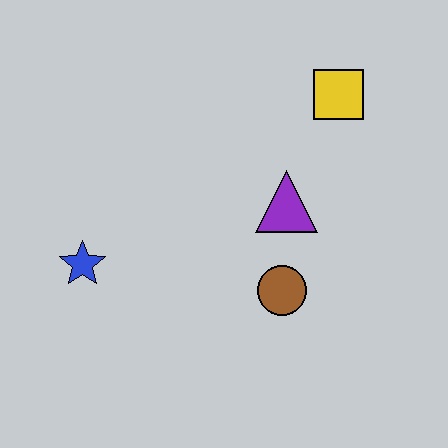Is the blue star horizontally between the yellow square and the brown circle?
No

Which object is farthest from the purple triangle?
The blue star is farthest from the purple triangle.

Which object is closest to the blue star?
The brown circle is closest to the blue star.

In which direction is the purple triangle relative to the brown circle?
The purple triangle is above the brown circle.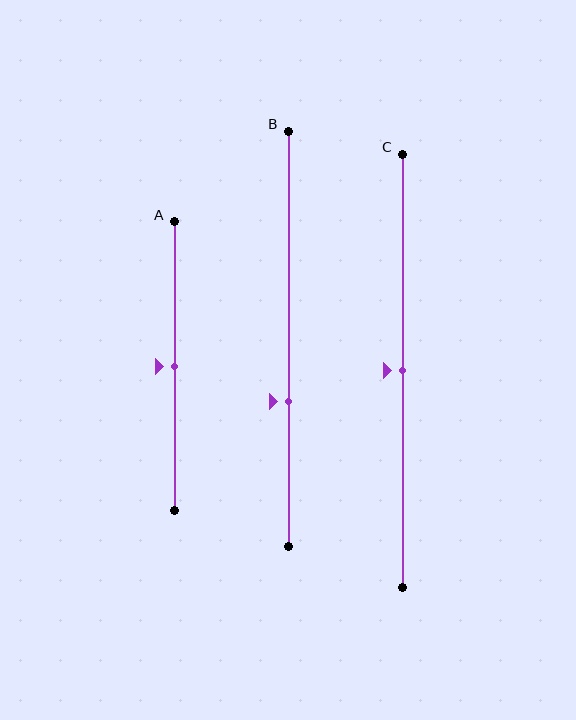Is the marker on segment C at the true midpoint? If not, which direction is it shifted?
Yes, the marker on segment C is at the true midpoint.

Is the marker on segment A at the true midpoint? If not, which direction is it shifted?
Yes, the marker on segment A is at the true midpoint.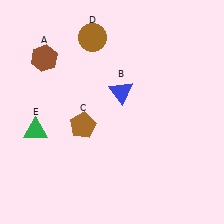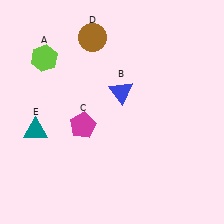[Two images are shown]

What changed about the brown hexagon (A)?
In Image 1, A is brown. In Image 2, it changed to lime.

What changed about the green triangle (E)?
In Image 1, E is green. In Image 2, it changed to teal.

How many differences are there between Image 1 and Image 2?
There are 3 differences between the two images.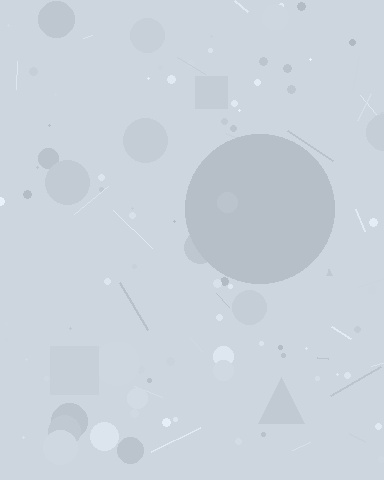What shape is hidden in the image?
A circle is hidden in the image.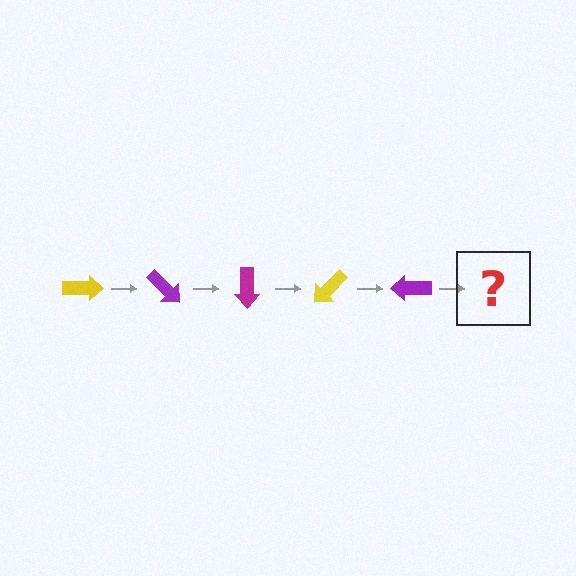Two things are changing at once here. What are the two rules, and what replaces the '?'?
The two rules are that it rotates 45 degrees each step and the color cycles through yellow, purple, and magenta. The '?' should be a magenta arrow, rotated 225 degrees from the start.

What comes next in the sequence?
The next element should be a magenta arrow, rotated 225 degrees from the start.